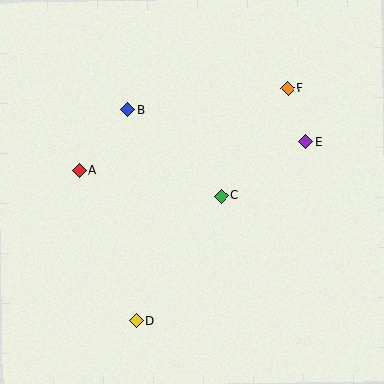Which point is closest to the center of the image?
Point C at (221, 196) is closest to the center.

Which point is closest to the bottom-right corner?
Point C is closest to the bottom-right corner.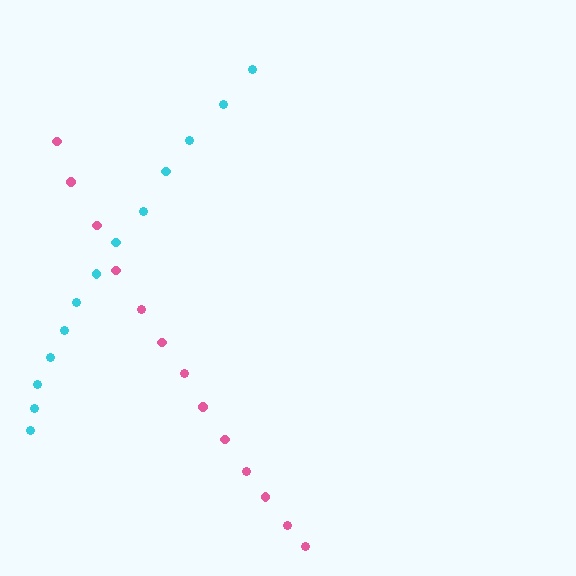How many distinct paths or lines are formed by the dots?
There are 2 distinct paths.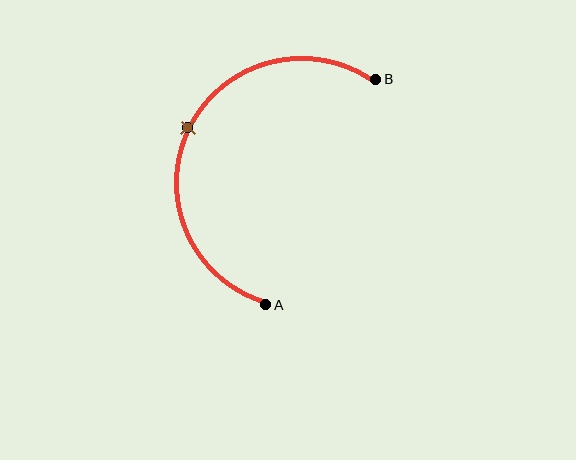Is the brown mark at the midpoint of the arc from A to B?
Yes. The brown mark lies on the arc at equal arc-length from both A and B — it is the arc midpoint.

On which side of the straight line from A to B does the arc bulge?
The arc bulges to the left of the straight line connecting A and B.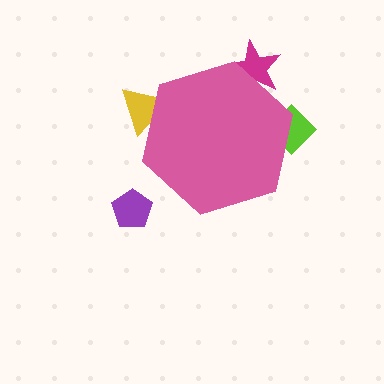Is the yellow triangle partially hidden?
Yes, the yellow triangle is partially hidden behind the pink hexagon.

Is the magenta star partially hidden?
Yes, the magenta star is partially hidden behind the pink hexagon.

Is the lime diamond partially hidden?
Yes, the lime diamond is partially hidden behind the pink hexagon.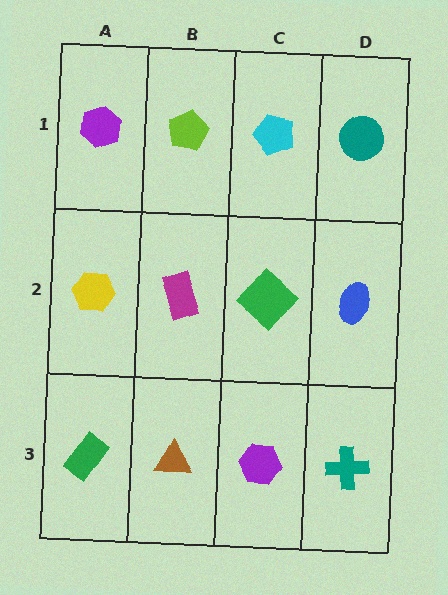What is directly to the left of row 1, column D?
A cyan pentagon.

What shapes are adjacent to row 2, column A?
A purple hexagon (row 1, column A), a green rectangle (row 3, column A), a magenta rectangle (row 2, column B).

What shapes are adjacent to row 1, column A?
A yellow hexagon (row 2, column A), a lime pentagon (row 1, column B).